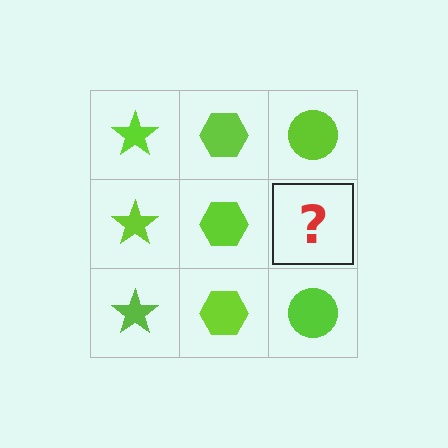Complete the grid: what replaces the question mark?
The question mark should be replaced with a lime circle.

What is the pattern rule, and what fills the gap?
The rule is that each column has a consistent shape. The gap should be filled with a lime circle.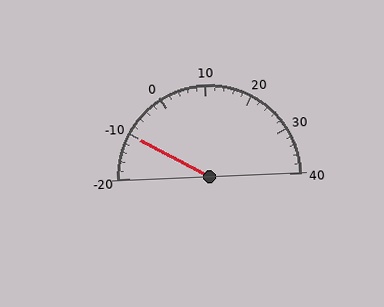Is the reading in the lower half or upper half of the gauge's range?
The reading is in the lower half of the range (-20 to 40).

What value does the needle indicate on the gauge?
The needle indicates approximately -10.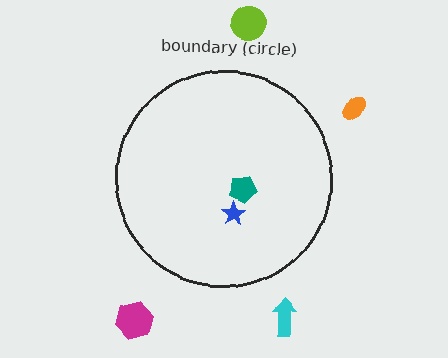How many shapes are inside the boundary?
2 inside, 4 outside.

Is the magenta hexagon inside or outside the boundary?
Outside.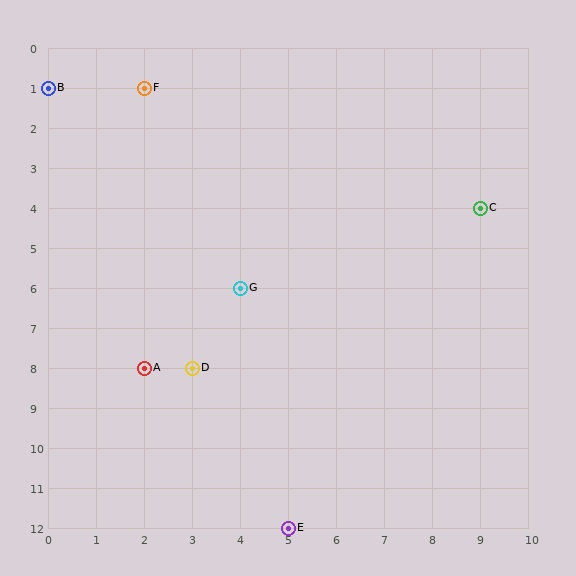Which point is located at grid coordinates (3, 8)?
Point D is at (3, 8).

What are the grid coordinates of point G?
Point G is at grid coordinates (4, 6).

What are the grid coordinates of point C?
Point C is at grid coordinates (9, 4).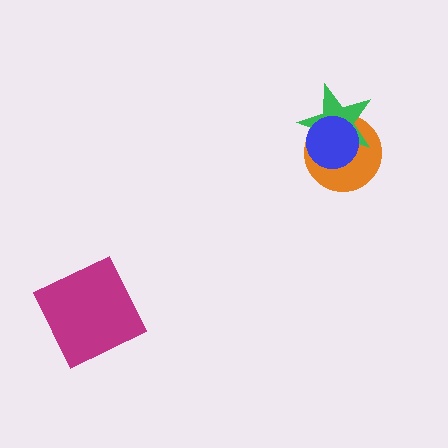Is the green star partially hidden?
Yes, it is partially covered by another shape.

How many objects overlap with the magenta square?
0 objects overlap with the magenta square.